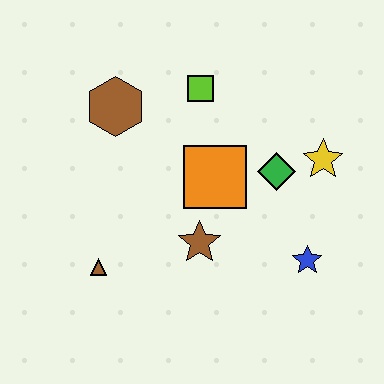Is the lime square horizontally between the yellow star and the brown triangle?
Yes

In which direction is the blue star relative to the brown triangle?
The blue star is to the right of the brown triangle.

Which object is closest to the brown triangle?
The brown star is closest to the brown triangle.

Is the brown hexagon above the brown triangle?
Yes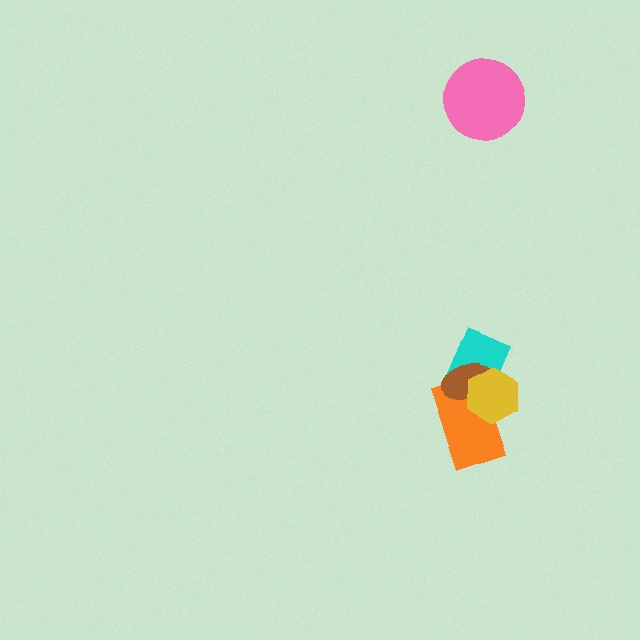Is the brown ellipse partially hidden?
Yes, it is partially covered by another shape.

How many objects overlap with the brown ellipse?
3 objects overlap with the brown ellipse.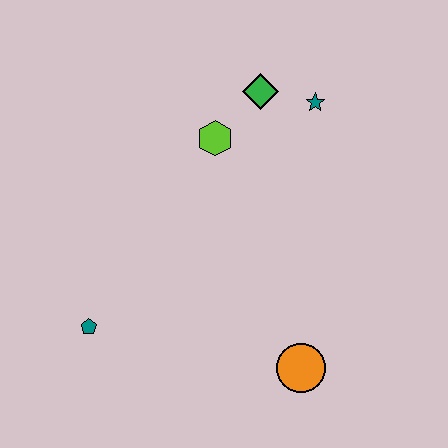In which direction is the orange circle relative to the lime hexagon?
The orange circle is below the lime hexagon.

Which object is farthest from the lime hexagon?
The orange circle is farthest from the lime hexagon.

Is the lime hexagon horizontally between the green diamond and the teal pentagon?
Yes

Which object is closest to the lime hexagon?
The green diamond is closest to the lime hexagon.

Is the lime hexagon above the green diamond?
No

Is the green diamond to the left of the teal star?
Yes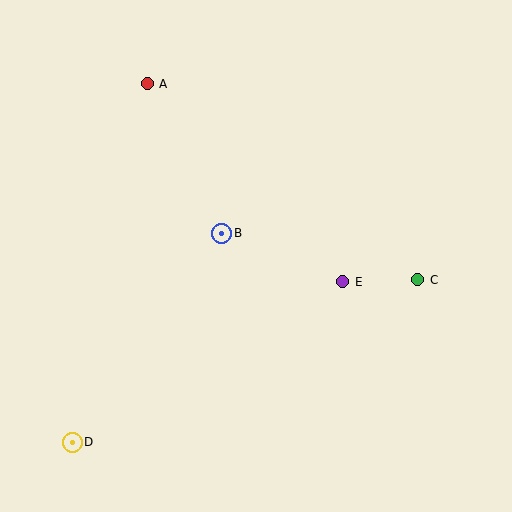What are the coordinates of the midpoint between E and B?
The midpoint between E and B is at (282, 258).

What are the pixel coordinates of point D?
Point D is at (72, 442).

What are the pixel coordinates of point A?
Point A is at (147, 84).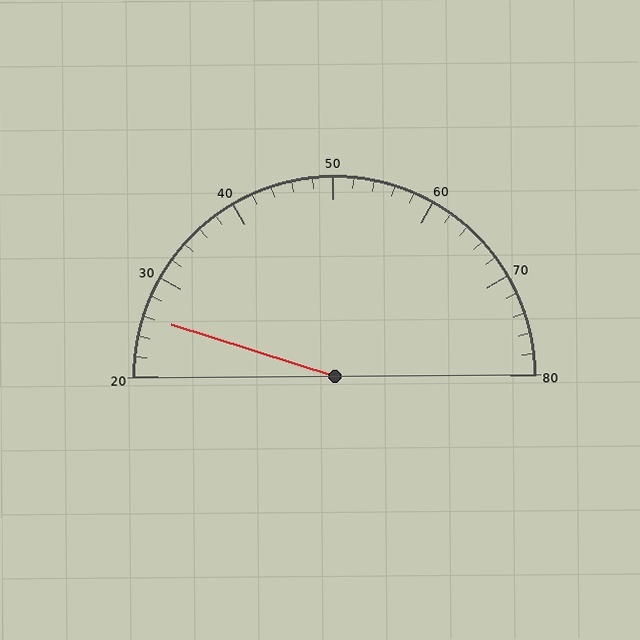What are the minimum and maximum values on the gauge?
The gauge ranges from 20 to 80.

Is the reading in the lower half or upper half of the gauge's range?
The reading is in the lower half of the range (20 to 80).